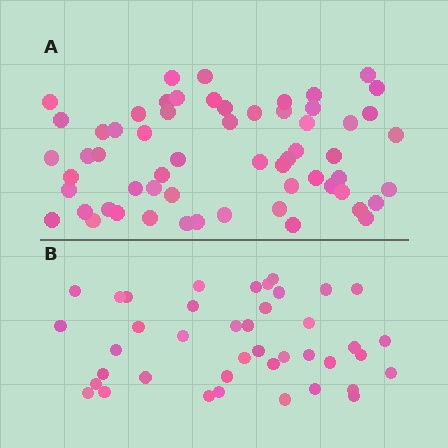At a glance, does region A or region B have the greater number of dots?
Region A (the top region) has more dots.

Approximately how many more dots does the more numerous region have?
Region A has approximately 20 more dots than region B.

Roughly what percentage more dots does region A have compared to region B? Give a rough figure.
About 45% more.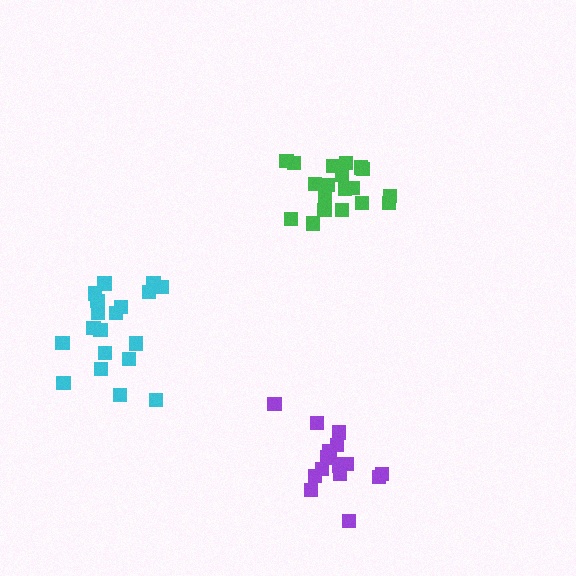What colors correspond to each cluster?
The clusters are colored: cyan, green, purple.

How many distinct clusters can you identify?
There are 3 distinct clusters.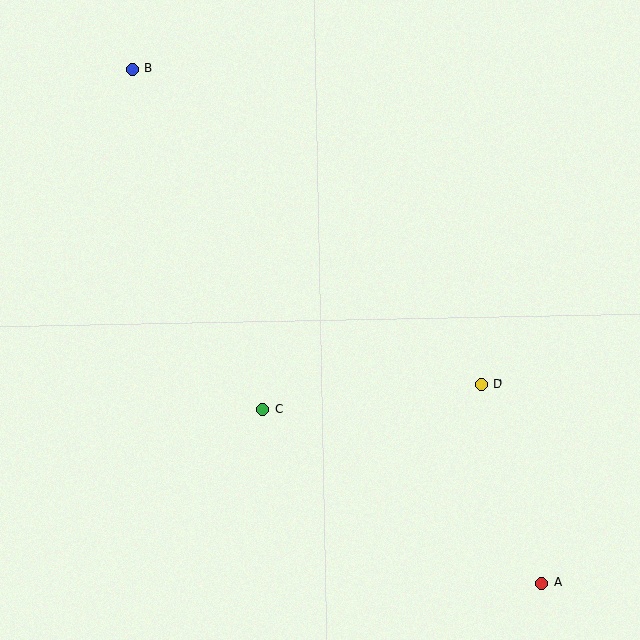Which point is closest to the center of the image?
Point C at (262, 410) is closest to the center.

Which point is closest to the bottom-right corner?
Point A is closest to the bottom-right corner.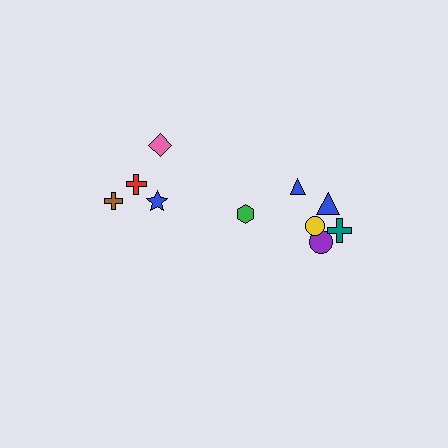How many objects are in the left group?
There are 4 objects.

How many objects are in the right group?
There are 6 objects.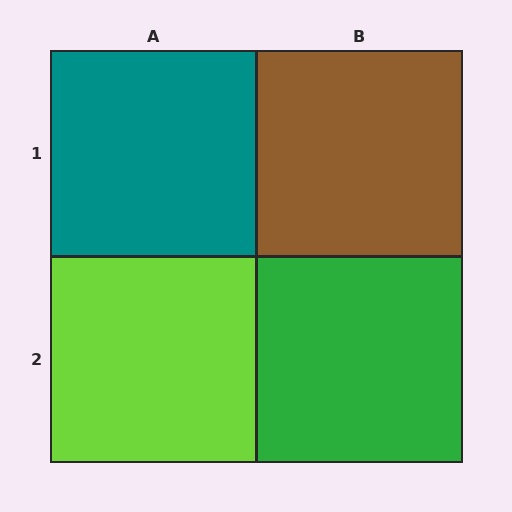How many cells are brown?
1 cell is brown.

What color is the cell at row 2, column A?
Lime.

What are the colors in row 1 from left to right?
Teal, brown.